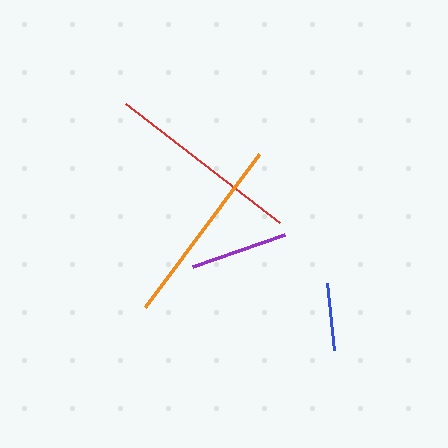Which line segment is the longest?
The red line is the longest at approximately 195 pixels.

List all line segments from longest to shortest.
From longest to shortest: red, orange, purple, blue.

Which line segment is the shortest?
The blue line is the shortest at approximately 68 pixels.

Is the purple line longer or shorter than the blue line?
The purple line is longer than the blue line.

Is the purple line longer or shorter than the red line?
The red line is longer than the purple line.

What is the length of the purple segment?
The purple segment is approximately 98 pixels long.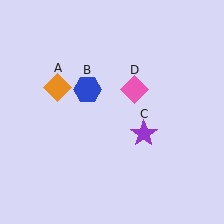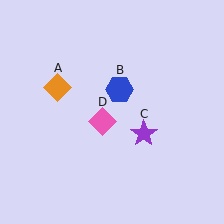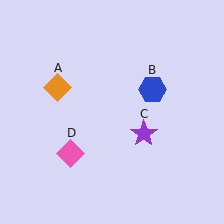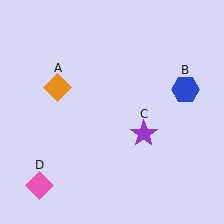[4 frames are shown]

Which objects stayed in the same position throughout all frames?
Orange diamond (object A) and purple star (object C) remained stationary.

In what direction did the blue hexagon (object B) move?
The blue hexagon (object B) moved right.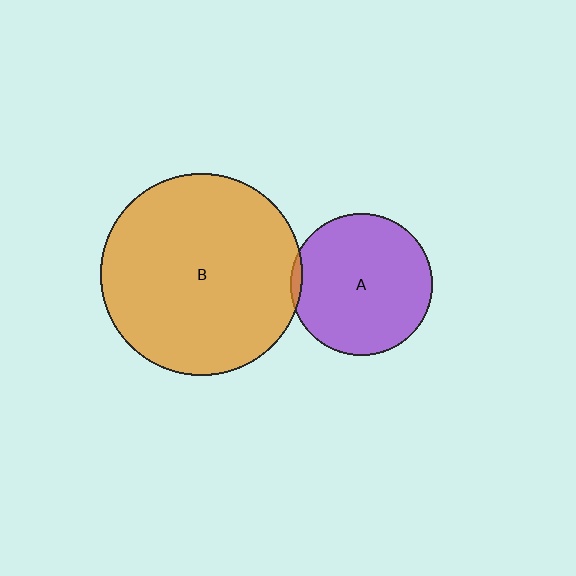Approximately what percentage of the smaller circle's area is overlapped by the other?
Approximately 5%.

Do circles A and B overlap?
Yes.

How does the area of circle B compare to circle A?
Approximately 2.0 times.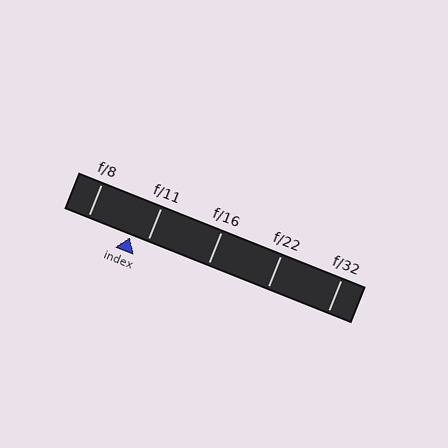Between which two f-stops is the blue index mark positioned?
The index mark is between f/8 and f/11.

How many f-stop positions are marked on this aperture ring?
There are 5 f-stop positions marked.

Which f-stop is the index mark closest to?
The index mark is closest to f/11.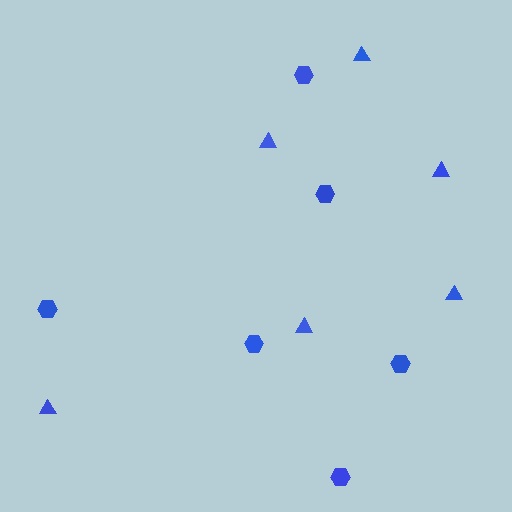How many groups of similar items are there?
There are 2 groups: one group of triangles (6) and one group of hexagons (6).